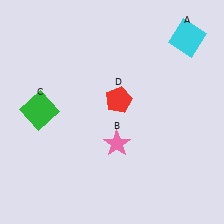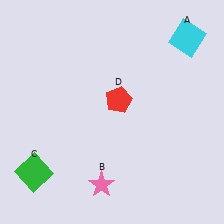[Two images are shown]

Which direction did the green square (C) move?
The green square (C) moved down.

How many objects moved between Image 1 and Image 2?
2 objects moved between the two images.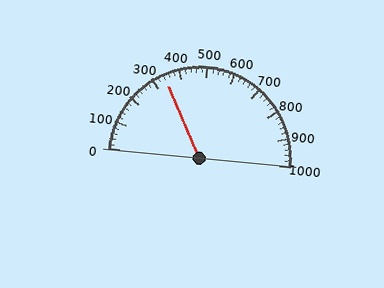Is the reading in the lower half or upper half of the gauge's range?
The reading is in the lower half of the range (0 to 1000).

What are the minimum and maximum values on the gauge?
The gauge ranges from 0 to 1000.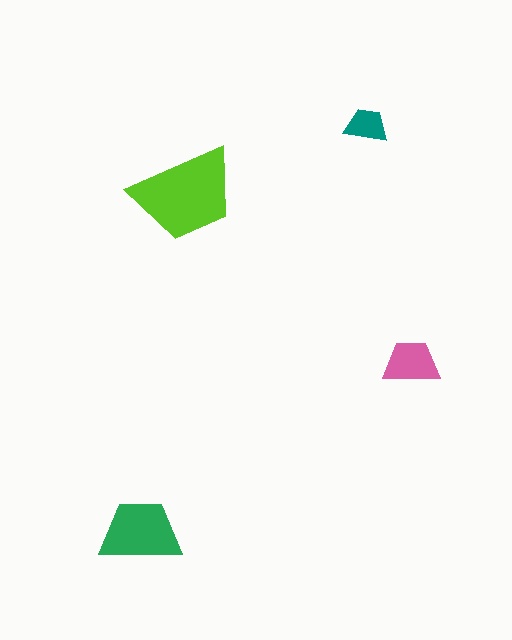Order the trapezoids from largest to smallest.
the lime one, the green one, the pink one, the teal one.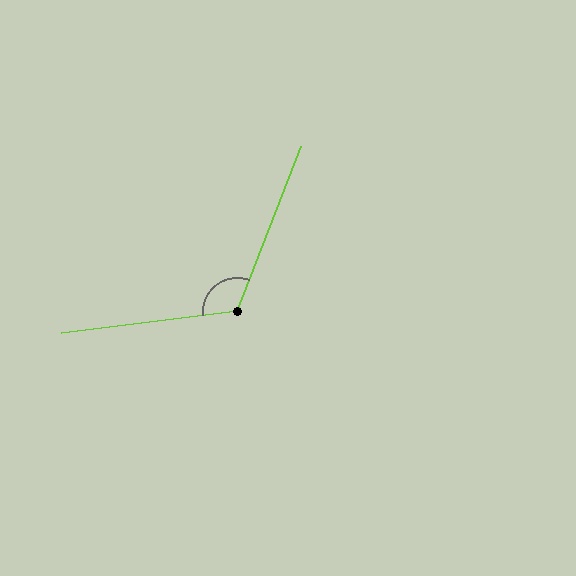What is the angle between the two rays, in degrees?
Approximately 118 degrees.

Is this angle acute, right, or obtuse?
It is obtuse.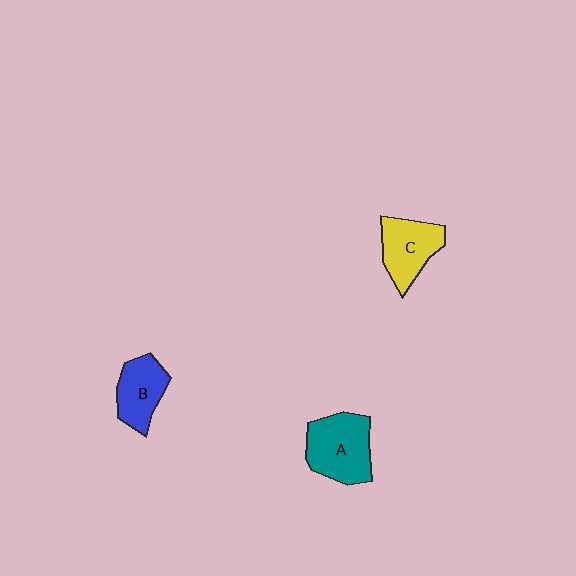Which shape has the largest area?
Shape A (teal).